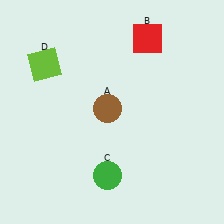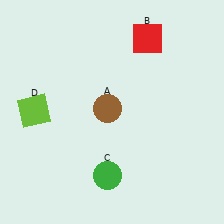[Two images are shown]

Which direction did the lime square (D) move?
The lime square (D) moved down.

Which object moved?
The lime square (D) moved down.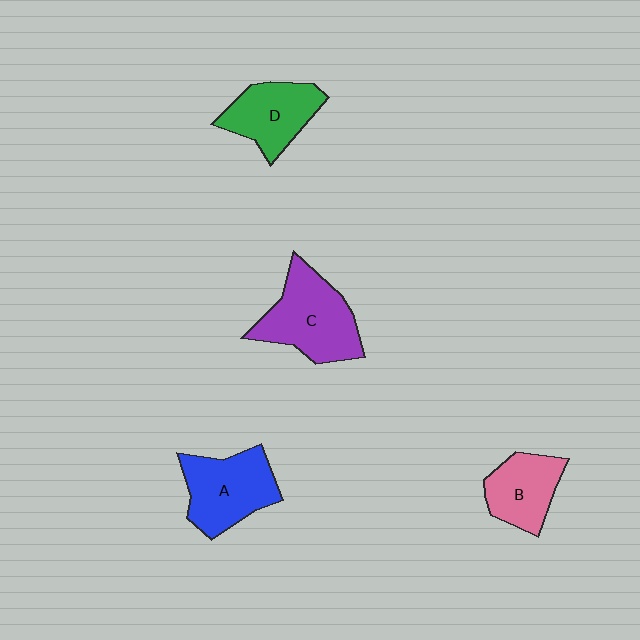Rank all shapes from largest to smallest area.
From largest to smallest: C (purple), A (blue), D (green), B (pink).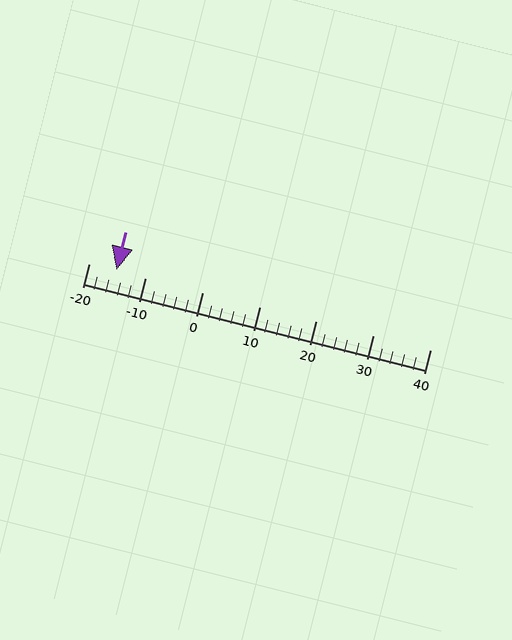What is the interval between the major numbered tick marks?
The major tick marks are spaced 10 units apart.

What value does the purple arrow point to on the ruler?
The purple arrow points to approximately -15.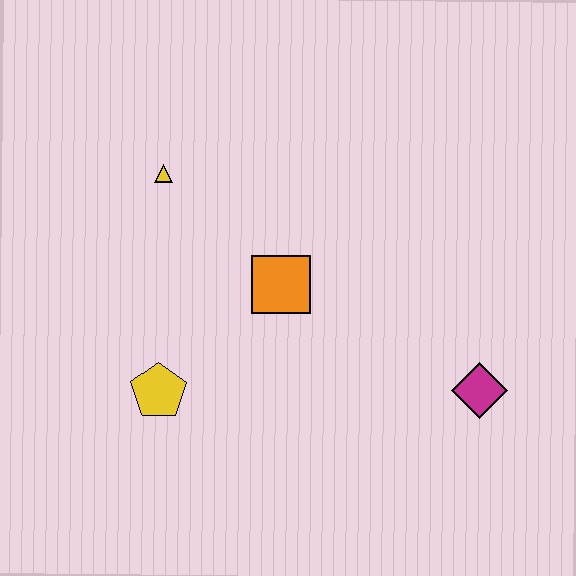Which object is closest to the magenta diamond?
The orange square is closest to the magenta diamond.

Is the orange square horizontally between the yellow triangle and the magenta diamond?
Yes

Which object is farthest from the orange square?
The magenta diamond is farthest from the orange square.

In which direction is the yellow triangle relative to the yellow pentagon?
The yellow triangle is above the yellow pentagon.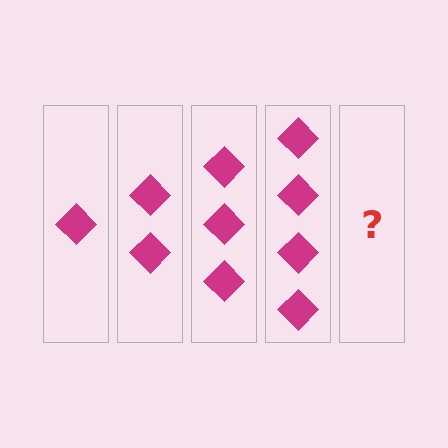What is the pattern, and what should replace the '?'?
The pattern is that each step adds one more diamond. The '?' should be 5 diamonds.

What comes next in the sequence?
The next element should be 5 diamonds.